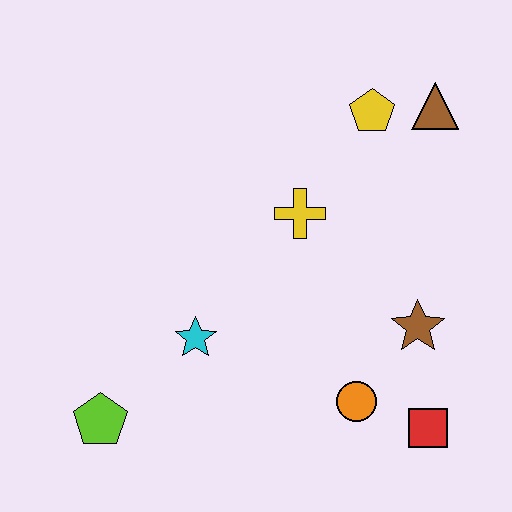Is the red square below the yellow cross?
Yes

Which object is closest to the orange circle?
The red square is closest to the orange circle.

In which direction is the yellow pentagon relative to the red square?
The yellow pentagon is above the red square.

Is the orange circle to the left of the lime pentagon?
No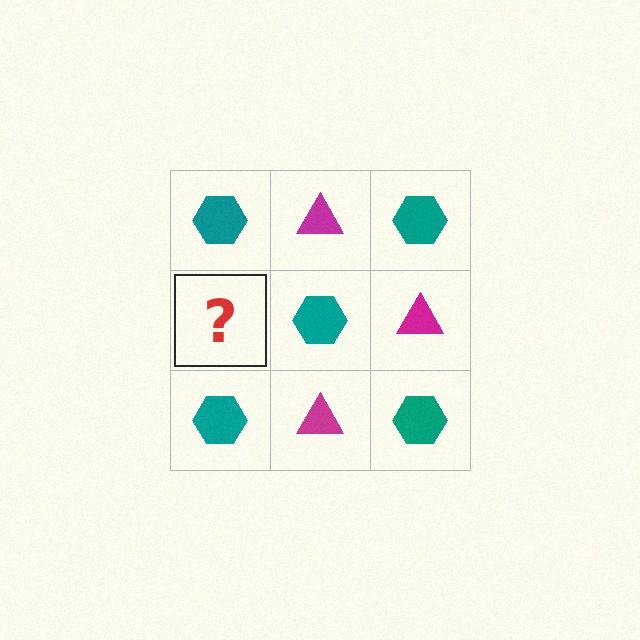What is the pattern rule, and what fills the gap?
The rule is that it alternates teal hexagon and magenta triangle in a checkerboard pattern. The gap should be filled with a magenta triangle.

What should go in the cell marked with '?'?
The missing cell should contain a magenta triangle.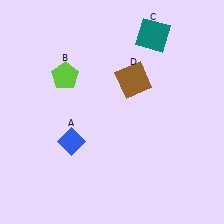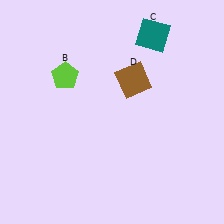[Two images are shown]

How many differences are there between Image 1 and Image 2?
There is 1 difference between the two images.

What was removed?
The blue diamond (A) was removed in Image 2.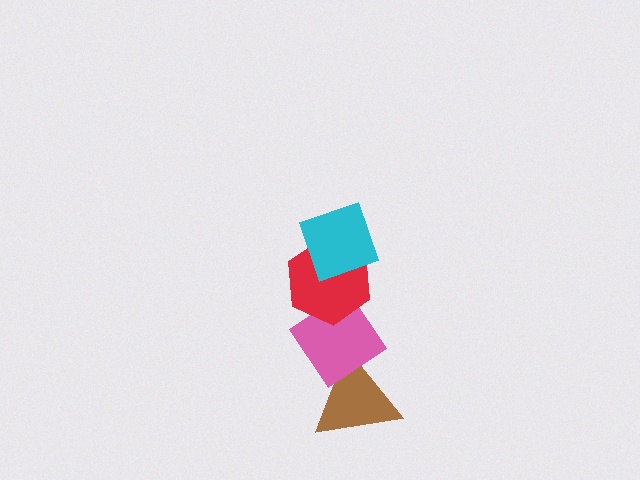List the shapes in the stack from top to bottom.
From top to bottom: the cyan diamond, the red hexagon, the pink diamond, the brown triangle.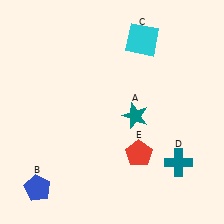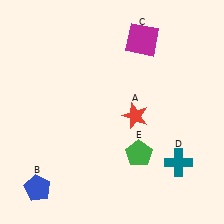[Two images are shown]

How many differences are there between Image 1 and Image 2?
There are 3 differences between the two images.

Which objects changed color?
A changed from teal to red. C changed from cyan to magenta. E changed from red to green.